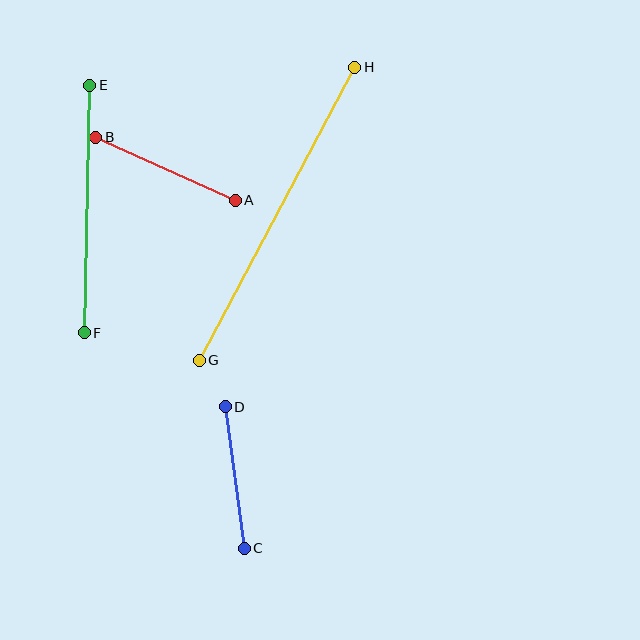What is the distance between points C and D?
The distance is approximately 143 pixels.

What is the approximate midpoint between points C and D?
The midpoint is at approximately (235, 477) pixels.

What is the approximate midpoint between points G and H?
The midpoint is at approximately (277, 214) pixels.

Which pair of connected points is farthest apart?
Points G and H are farthest apart.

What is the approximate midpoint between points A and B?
The midpoint is at approximately (165, 169) pixels.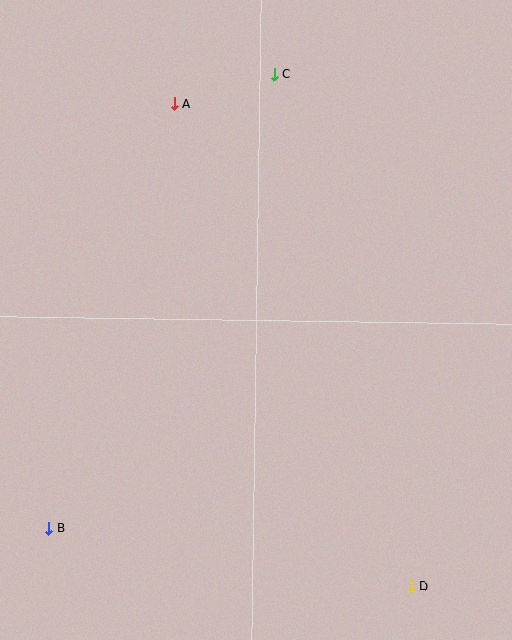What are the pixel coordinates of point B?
Point B is at (49, 528).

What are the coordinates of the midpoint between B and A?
The midpoint between B and A is at (112, 316).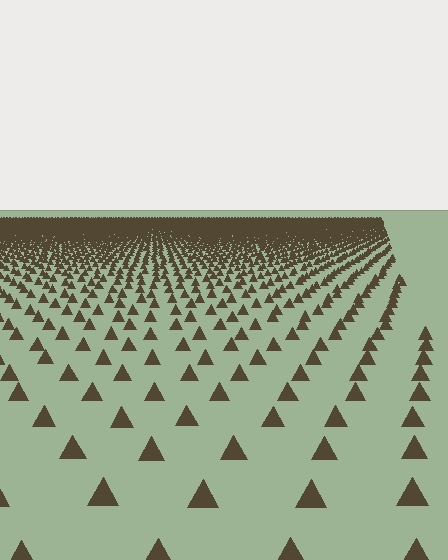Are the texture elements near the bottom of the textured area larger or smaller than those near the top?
Larger. Near the bottom, elements are closer to the viewer and appear at a bigger on-screen size.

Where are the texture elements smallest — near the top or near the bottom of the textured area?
Near the top.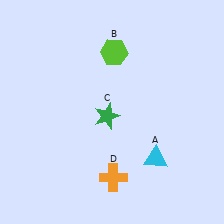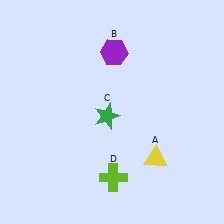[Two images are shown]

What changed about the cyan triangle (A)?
In Image 1, A is cyan. In Image 2, it changed to yellow.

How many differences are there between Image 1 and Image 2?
There are 3 differences between the two images.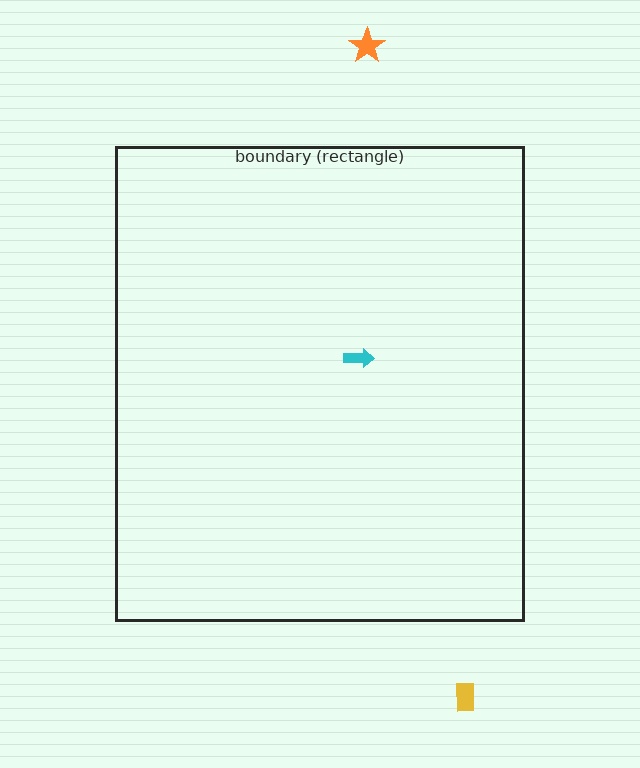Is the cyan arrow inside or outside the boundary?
Inside.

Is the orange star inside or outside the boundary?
Outside.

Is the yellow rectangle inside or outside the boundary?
Outside.